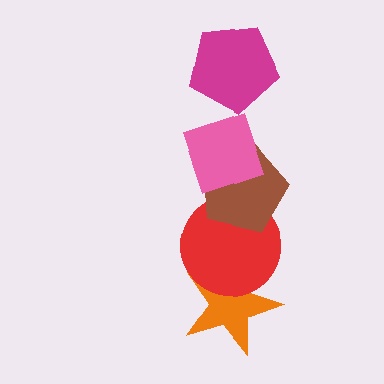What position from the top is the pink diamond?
The pink diamond is 2nd from the top.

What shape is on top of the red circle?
The brown pentagon is on top of the red circle.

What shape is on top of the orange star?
The red circle is on top of the orange star.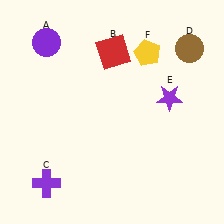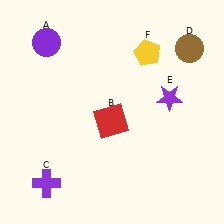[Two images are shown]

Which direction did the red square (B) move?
The red square (B) moved down.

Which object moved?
The red square (B) moved down.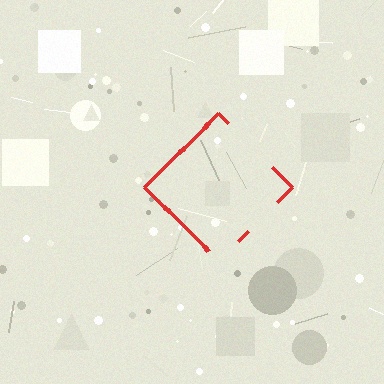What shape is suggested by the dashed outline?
The dashed outline suggests a diamond.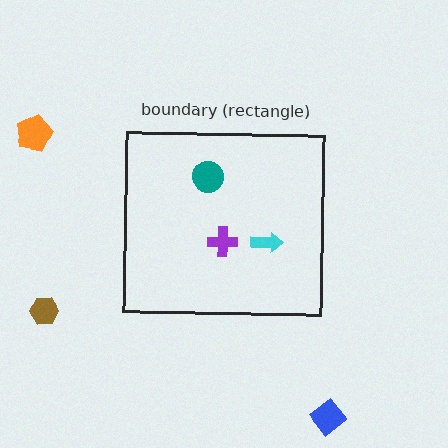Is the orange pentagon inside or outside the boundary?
Outside.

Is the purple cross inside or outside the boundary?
Inside.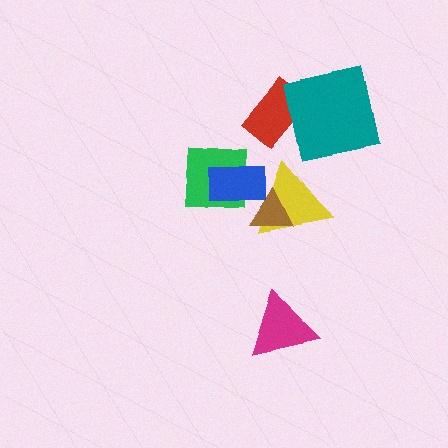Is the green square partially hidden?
Yes, it is partially covered by another shape.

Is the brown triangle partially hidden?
Yes, it is partially covered by another shape.